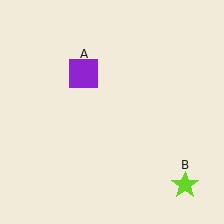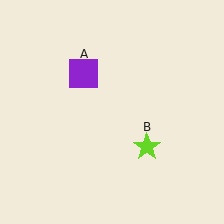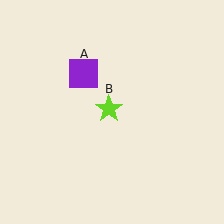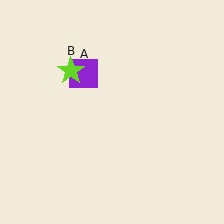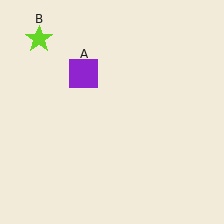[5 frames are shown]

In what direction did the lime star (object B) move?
The lime star (object B) moved up and to the left.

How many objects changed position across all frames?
1 object changed position: lime star (object B).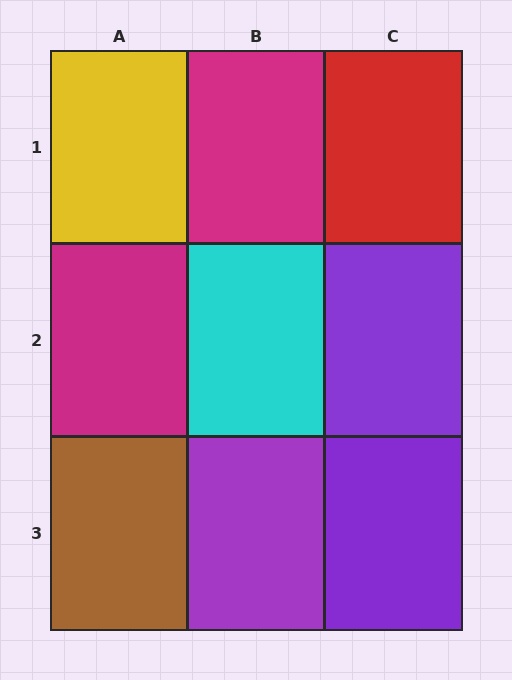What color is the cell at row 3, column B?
Purple.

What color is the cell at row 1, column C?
Red.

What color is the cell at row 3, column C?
Purple.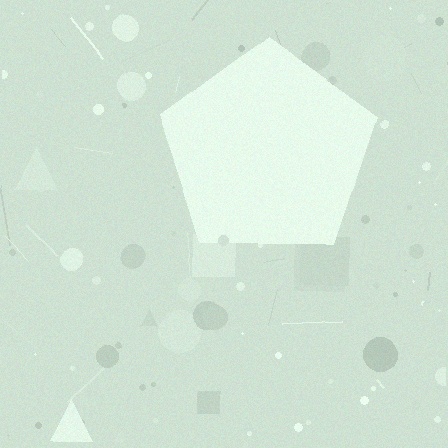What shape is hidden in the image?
A pentagon is hidden in the image.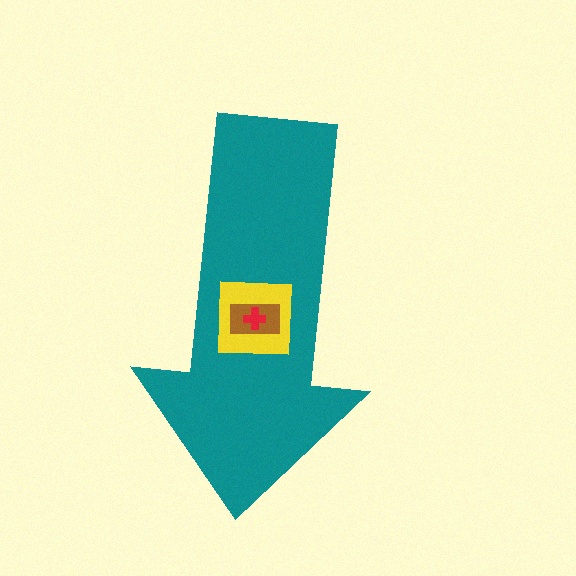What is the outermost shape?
The teal arrow.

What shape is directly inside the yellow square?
The brown rectangle.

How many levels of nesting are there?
4.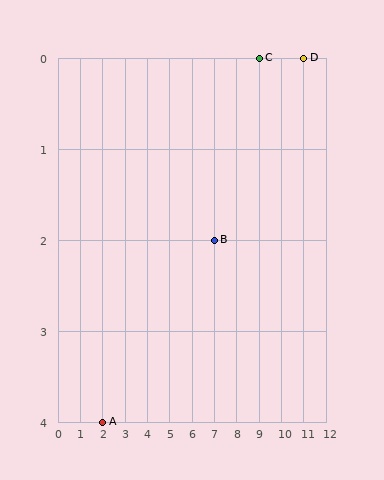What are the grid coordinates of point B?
Point B is at grid coordinates (7, 2).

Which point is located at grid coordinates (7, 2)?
Point B is at (7, 2).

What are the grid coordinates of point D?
Point D is at grid coordinates (11, 0).